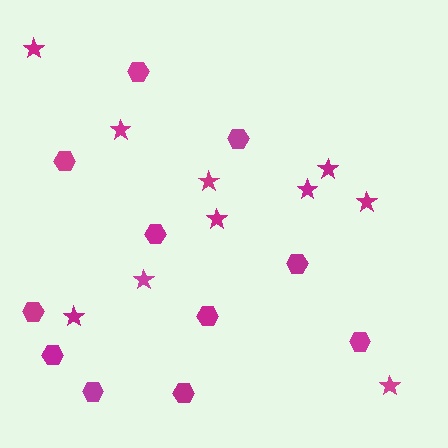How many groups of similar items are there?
There are 2 groups: one group of stars (10) and one group of hexagons (11).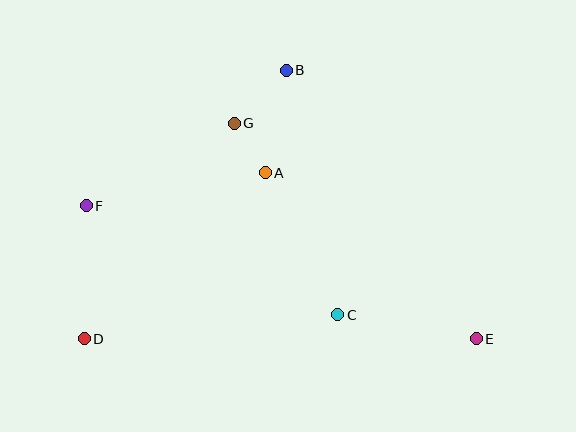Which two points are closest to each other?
Points A and G are closest to each other.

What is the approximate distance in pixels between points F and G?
The distance between F and G is approximately 169 pixels.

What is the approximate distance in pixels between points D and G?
The distance between D and G is approximately 263 pixels.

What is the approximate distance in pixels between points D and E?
The distance between D and E is approximately 392 pixels.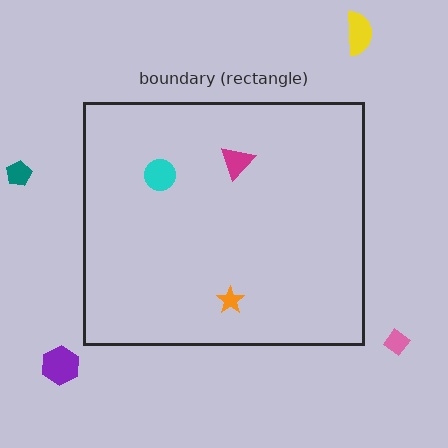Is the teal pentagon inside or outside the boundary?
Outside.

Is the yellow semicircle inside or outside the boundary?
Outside.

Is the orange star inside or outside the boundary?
Inside.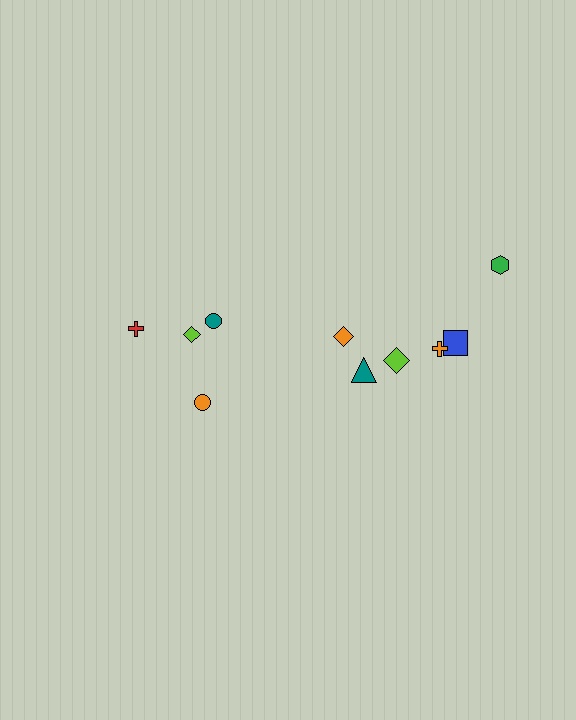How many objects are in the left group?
There are 4 objects.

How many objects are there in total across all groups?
There are 10 objects.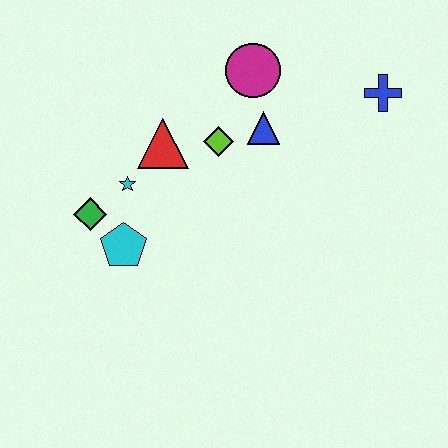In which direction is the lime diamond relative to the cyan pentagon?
The lime diamond is above the cyan pentagon.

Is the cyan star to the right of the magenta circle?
No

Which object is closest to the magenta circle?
The blue triangle is closest to the magenta circle.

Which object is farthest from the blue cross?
The green diamond is farthest from the blue cross.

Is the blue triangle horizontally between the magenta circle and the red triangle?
No